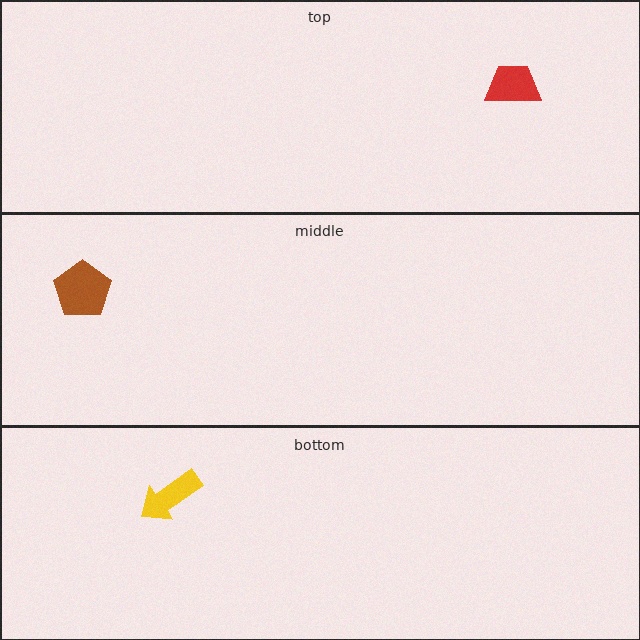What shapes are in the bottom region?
The yellow arrow.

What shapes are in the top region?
The red trapezoid.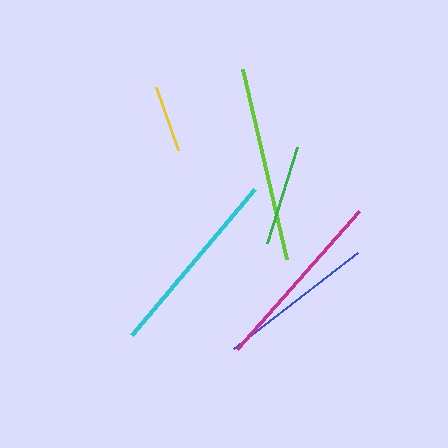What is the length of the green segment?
The green segment is approximately 101 pixels long.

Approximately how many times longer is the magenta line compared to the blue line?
The magenta line is approximately 1.2 times the length of the blue line.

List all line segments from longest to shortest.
From longest to shortest: lime, cyan, magenta, blue, green, yellow.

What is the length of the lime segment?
The lime segment is approximately 195 pixels long.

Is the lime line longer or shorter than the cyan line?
The lime line is longer than the cyan line.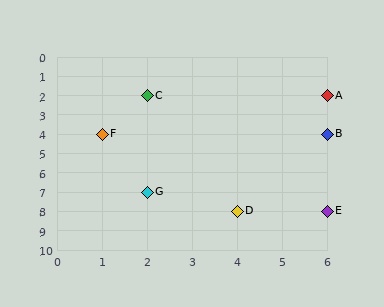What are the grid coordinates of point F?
Point F is at grid coordinates (1, 4).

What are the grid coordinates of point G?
Point G is at grid coordinates (2, 7).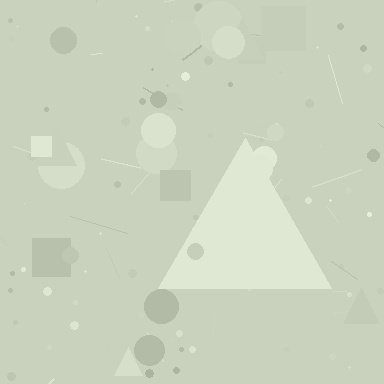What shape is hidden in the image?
A triangle is hidden in the image.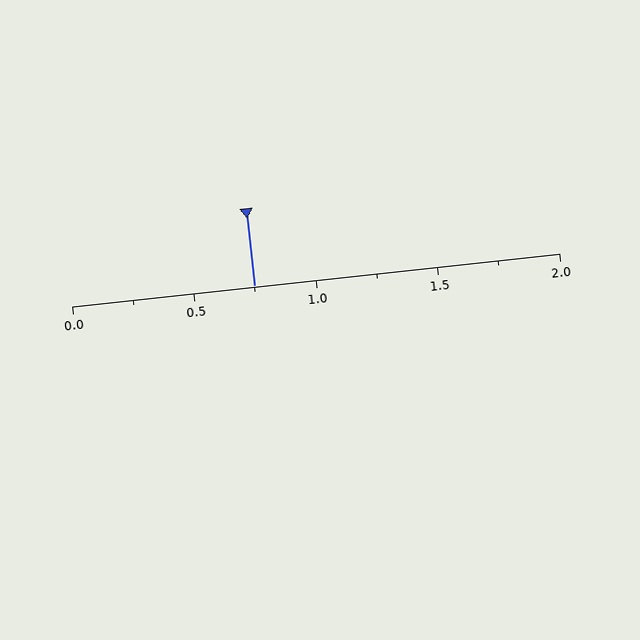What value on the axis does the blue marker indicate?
The marker indicates approximately 0.75.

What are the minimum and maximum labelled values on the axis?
The axis runs from 0.0 to 2.0.